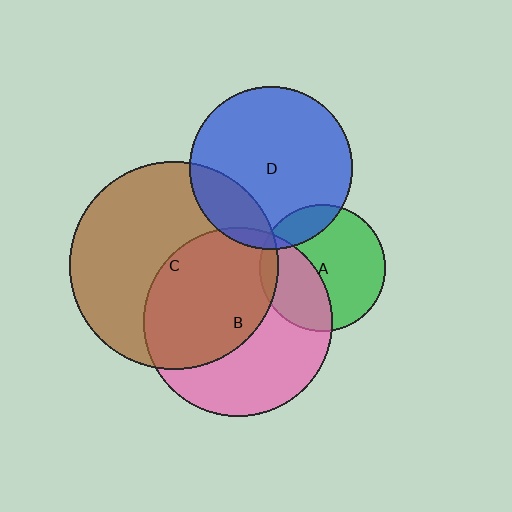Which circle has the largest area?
Circle C (brown).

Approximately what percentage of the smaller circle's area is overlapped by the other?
Approximately 20%.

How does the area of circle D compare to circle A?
Approximately 1.7 times.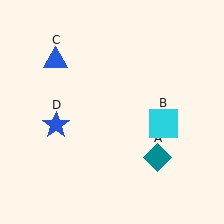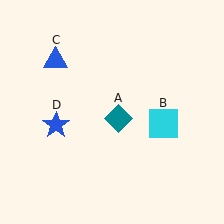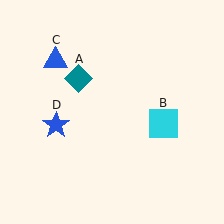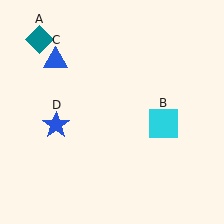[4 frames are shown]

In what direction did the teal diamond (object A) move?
The teal diamond (object A) moved up and to the left.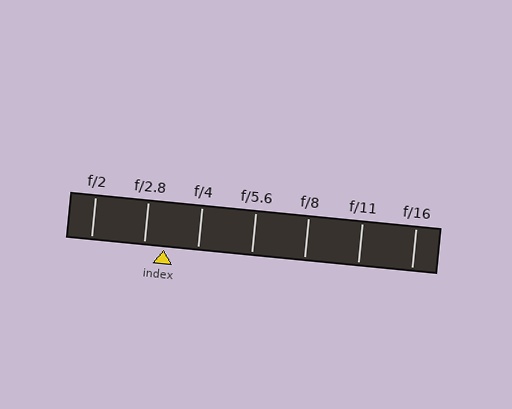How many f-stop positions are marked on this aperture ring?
There are 7 f-stop positions marked.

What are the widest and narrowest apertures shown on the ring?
The widest aperture shown is f/2 and the narrowest is f/16.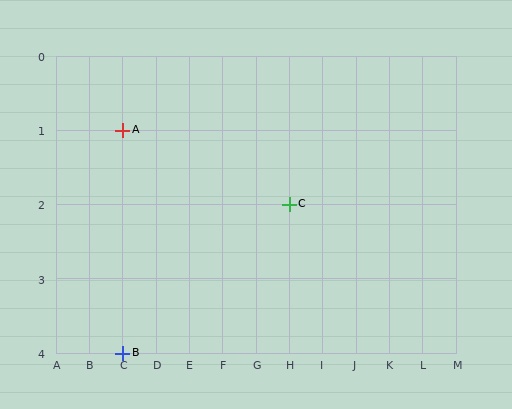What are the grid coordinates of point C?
Point C is at grid coordinates (H, 2).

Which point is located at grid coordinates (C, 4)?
Point B is at (C, 4).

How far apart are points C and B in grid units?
Points C and B are 5 columns and 2 rows apart (about 5.4 grid units diagonally).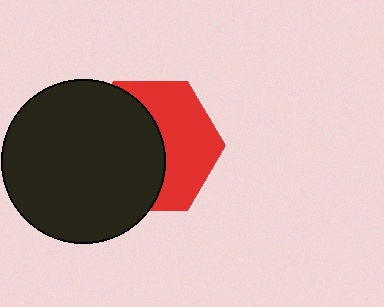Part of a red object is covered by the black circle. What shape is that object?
It is a hexagon.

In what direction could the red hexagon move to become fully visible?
The red hexagon could move right. That would shift it out from behind the black circle entirely.